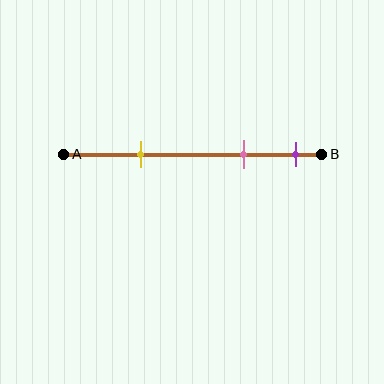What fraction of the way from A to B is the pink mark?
The pink mark is approximately 70% (0.7) of the way from A to B.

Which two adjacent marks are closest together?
The pink and purple marks are the closest adjacent pair.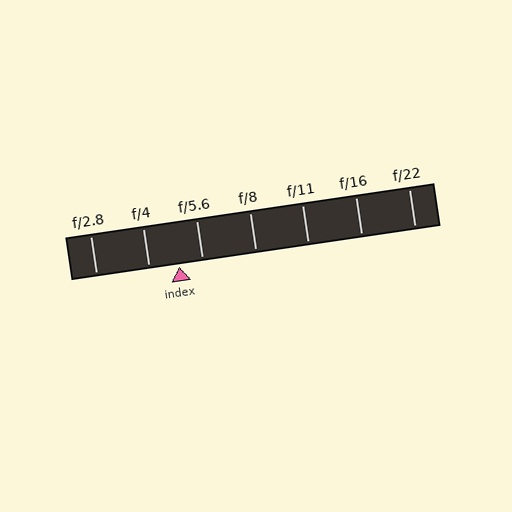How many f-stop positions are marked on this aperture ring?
There are 7 f-stop positions marked.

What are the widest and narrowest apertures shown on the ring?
The widest aperture shown is f/2.8 and the narrowest is f/22.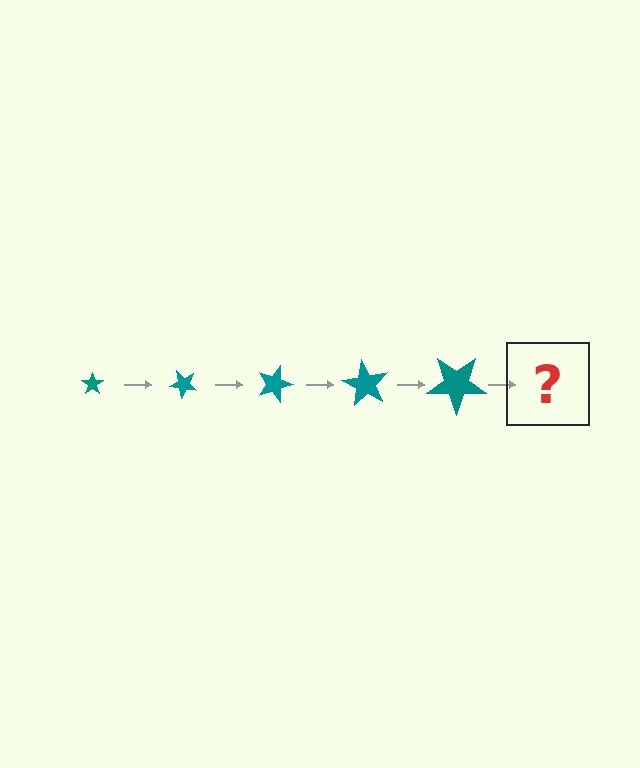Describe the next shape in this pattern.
It should be a star, larger than the previous one and rotated 225 degrees from the start.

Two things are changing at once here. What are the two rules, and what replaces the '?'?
The two rules are that the star grows larger each step and it rotates 45 degrees each step. The '?' should be a star, larger than the previous one and rotated 225 degrees from the start.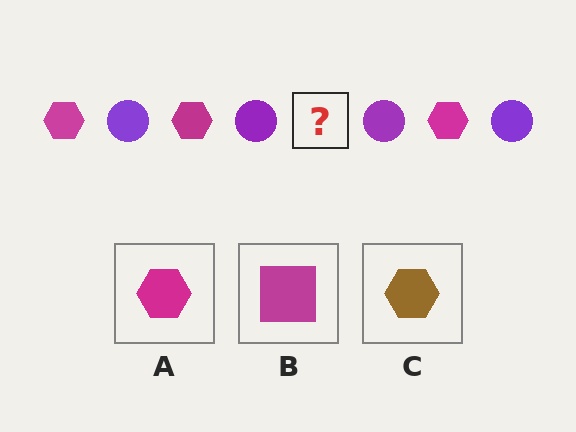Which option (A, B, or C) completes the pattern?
A.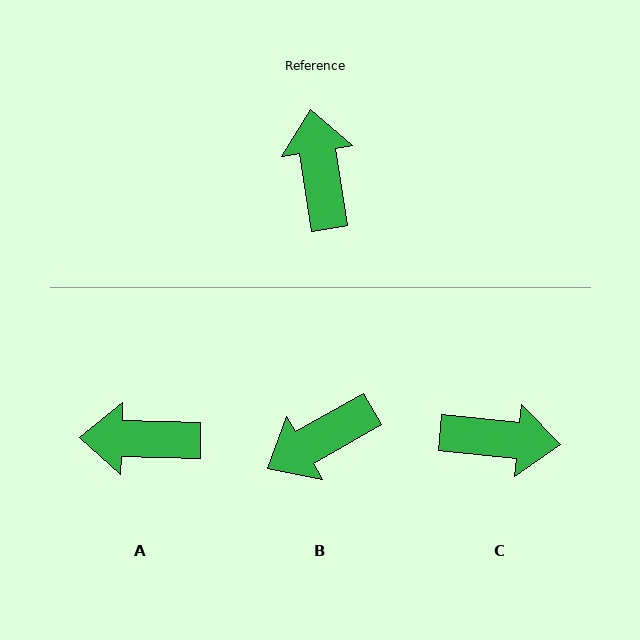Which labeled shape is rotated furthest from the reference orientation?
B, about 110 degrees away.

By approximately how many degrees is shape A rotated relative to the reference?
Approximately 80 degrees counter-clockwise.